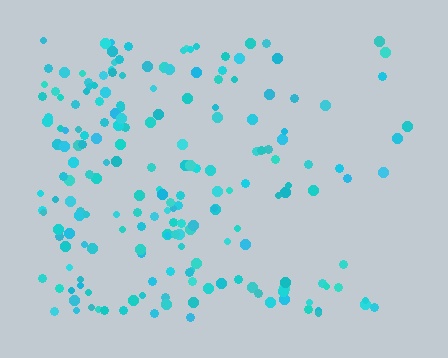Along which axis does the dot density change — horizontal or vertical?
Horizontal.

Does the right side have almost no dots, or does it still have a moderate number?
Still a moderate number, just noticeably fewer than the left.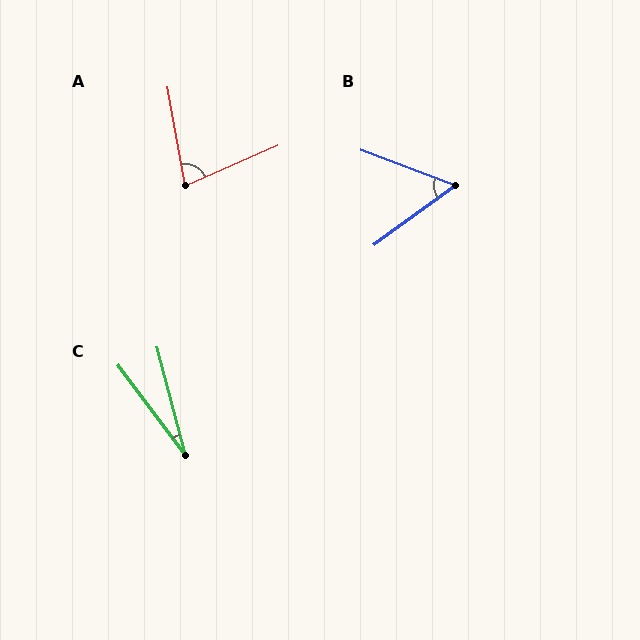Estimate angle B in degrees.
Approximately 57 degrees.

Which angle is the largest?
A, at approximately 76 degrees.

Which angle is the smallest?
C, at approximately 22 degrees.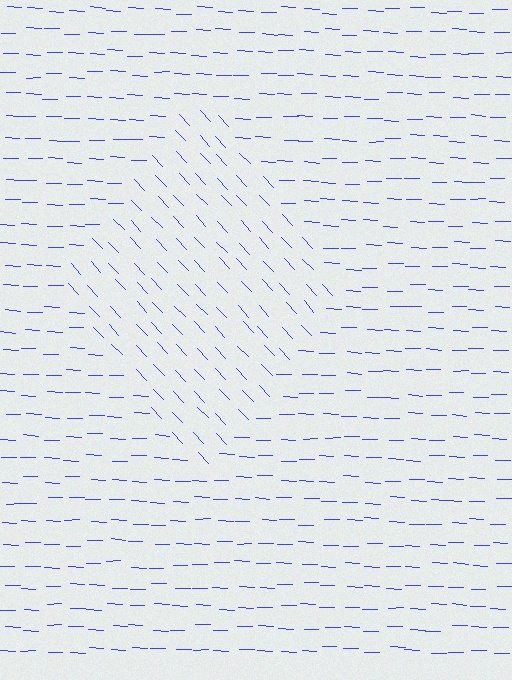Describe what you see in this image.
The image is filled with small blue line segments. A diamond region in the image has lines oriented differently from the surrounding lines, creating a visible texture boundary.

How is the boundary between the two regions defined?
The boundary is defined purely by a change in line orientation (approximately 45 degrees difference). All lines are the same color and thickness.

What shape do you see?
I see a diamond.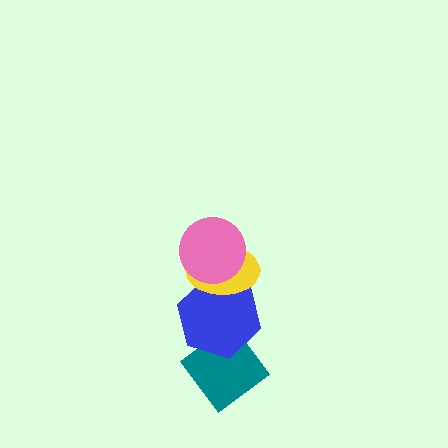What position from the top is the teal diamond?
The teal diamond is 4th from the top.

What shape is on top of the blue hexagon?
The yellow ellipse is on top of the blue hexagon.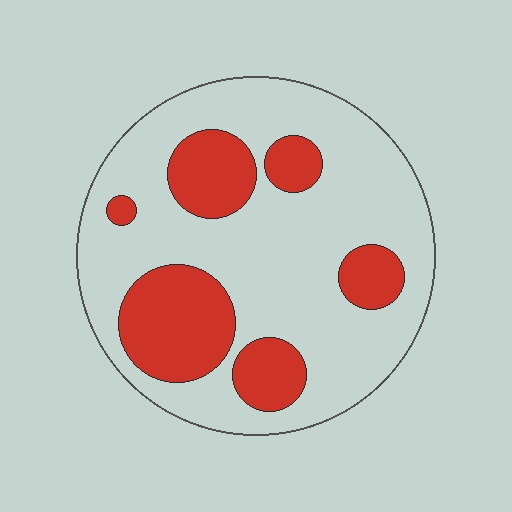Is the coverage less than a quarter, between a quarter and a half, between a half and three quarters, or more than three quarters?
Between a quarter and a half.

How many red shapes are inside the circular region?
6.